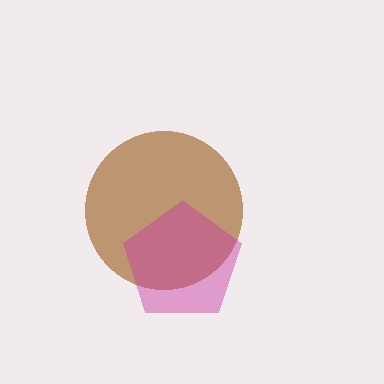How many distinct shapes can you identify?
There are 2 distinct shapes: a brown circle, a magenta pentagon.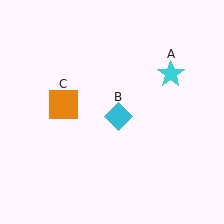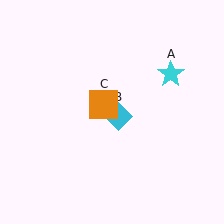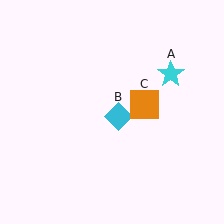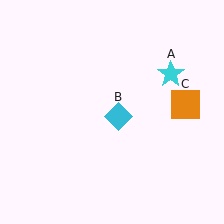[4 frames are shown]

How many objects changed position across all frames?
1 object changed position: orange square (object C).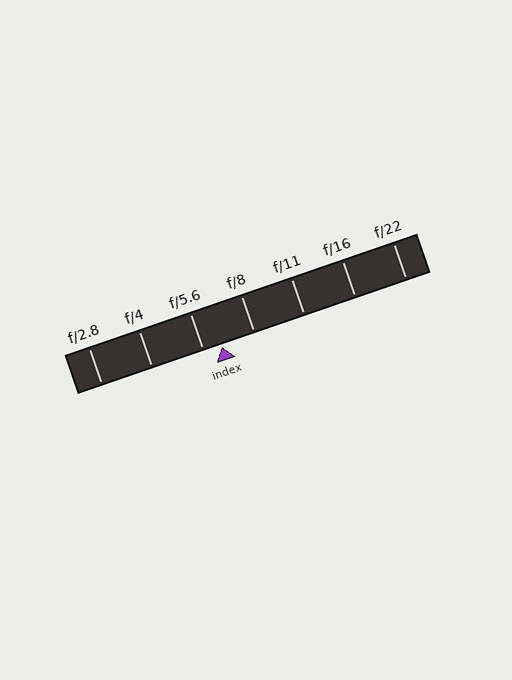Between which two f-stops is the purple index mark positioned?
The index mark is between f/5.6 and f/8.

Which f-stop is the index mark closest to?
The index mark is closest to f/5.6.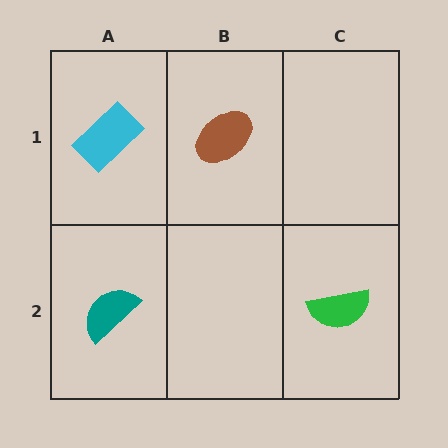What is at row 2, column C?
A green semicircle.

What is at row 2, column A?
A teal semicircle.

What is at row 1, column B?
A brown ellipse.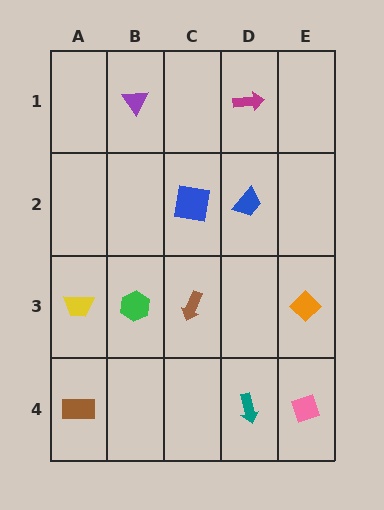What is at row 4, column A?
A brown rectangle.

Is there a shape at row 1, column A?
No, that cell is empty.